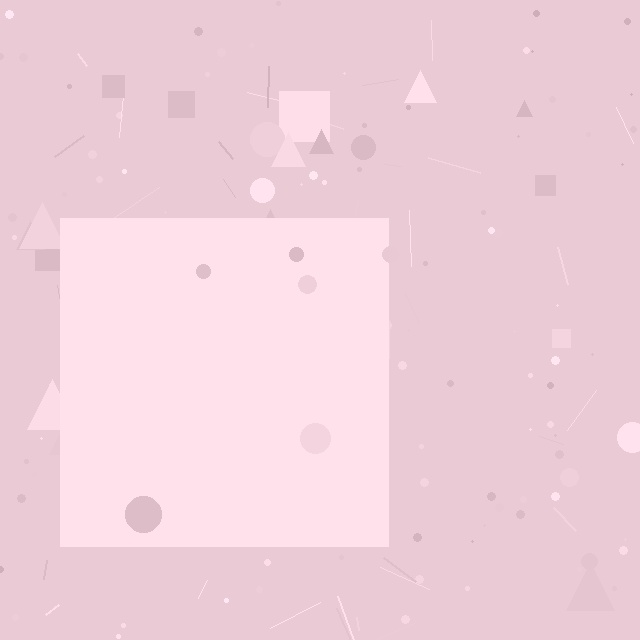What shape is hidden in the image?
A square is hidden in the image.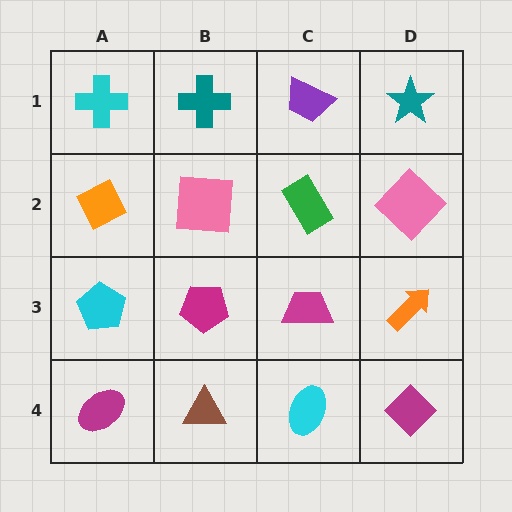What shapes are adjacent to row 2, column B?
A teal cross (row 1, column B), a magenta pentagon (row 3, column B), an orange diamond (row 2, column A), a green rectangle (row 2, column C).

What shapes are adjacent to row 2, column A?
A cyan cross (row 1, column A), a cyan pentagon (row 3, column A), a pink square (row 2, column B).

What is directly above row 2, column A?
A cyan cross.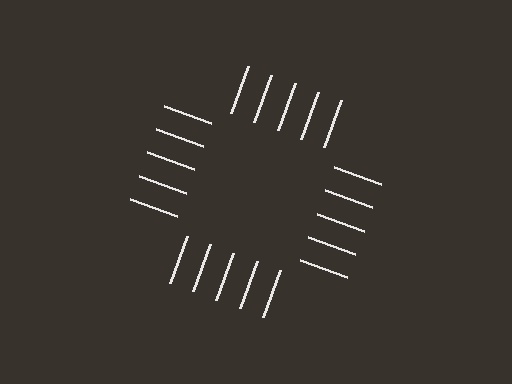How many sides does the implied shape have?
4 sides — the line-ends trace a square.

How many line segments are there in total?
20 — 5 along each of the 4 edges.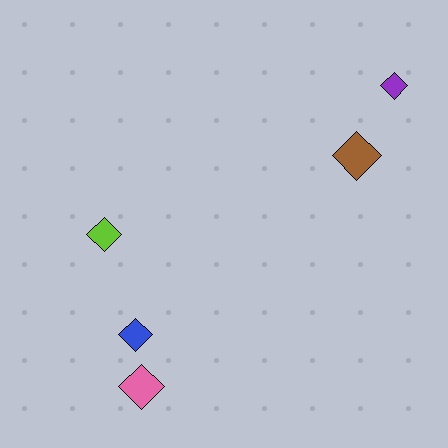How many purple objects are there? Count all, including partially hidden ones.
There is 1 purple object.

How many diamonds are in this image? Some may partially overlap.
There are 5 diamonds.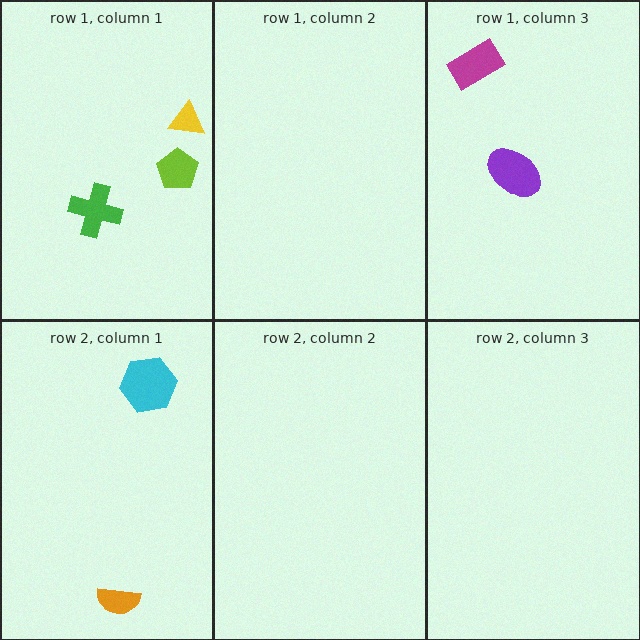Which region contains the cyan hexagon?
The row 2, column 1 region.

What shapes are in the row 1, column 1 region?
The yellow triangle, the green cross, the lime pentagon.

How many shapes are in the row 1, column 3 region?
2.